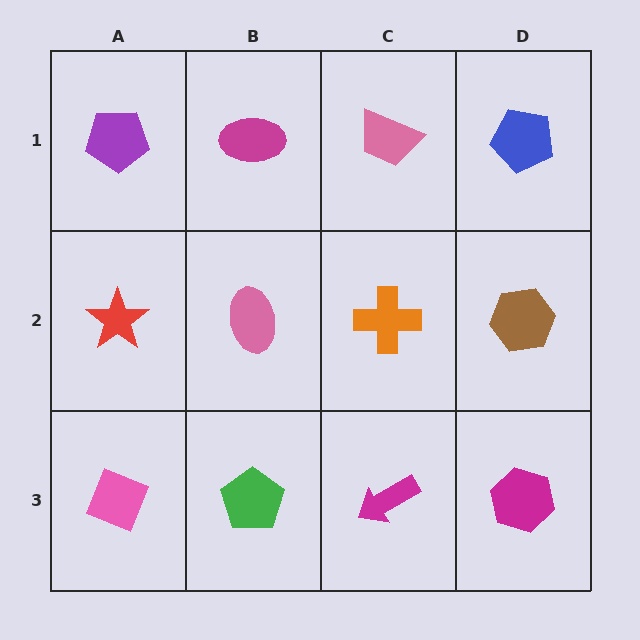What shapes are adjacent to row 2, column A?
A purple pentagon (row 1, column A), a pink diamond (row 3, column A), a pink ellipse (row 2, column B).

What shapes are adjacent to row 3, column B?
A pink ellipse (row 2, column B), a pink diamond (row 3, column A), a magenta arrow (row 3, column C).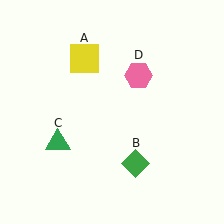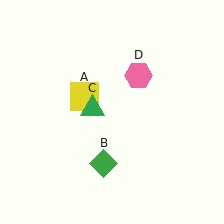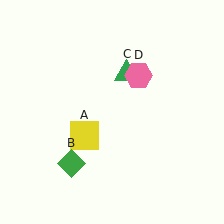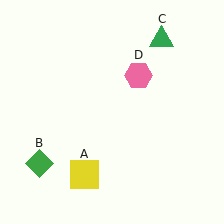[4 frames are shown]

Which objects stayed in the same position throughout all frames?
Pink hexagon (object D) remained stationary.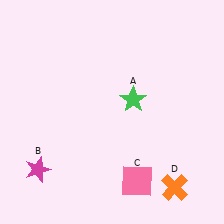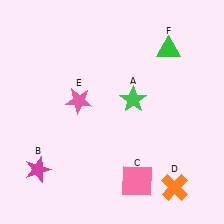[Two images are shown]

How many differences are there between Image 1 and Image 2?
There are 2 differences between the two images.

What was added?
A pink star (E), a green triangle (F) were added in Image 2.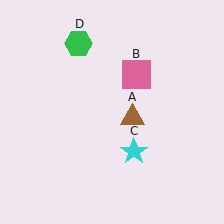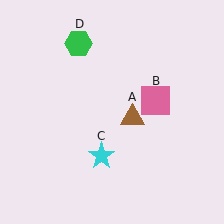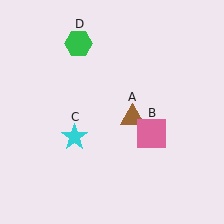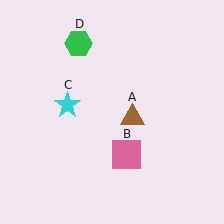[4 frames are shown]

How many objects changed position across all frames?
2 objects changed position: pink square (object B), cyan star (object C).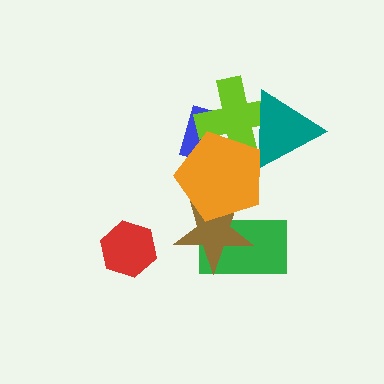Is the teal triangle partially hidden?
Yes, it is partially covered by another shape.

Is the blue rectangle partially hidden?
Yes, it is partially covered by another shape.